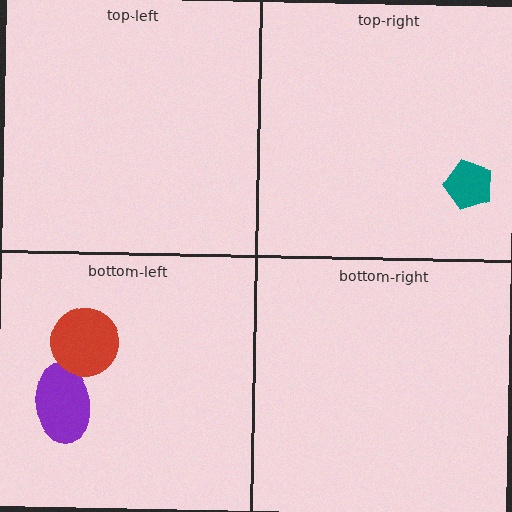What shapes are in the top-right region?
The teal pentagon.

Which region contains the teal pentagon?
The top-right region.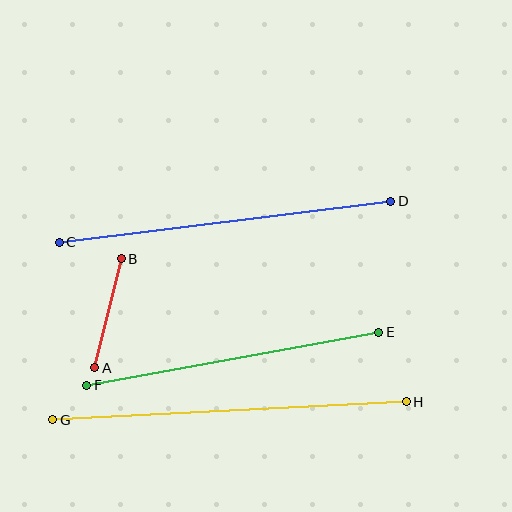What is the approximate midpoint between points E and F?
The midpoint is at approximately (233, 359) pixels.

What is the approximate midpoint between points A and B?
The midpoint is at approximately (108, 313) pixels.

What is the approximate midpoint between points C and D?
The midpoint is at approximately (225, 222) pixels.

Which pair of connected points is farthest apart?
Points G and H are farthest apart.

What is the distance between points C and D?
The distance is approximately 334 pixels.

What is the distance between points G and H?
The distance is approximately 354 pixels.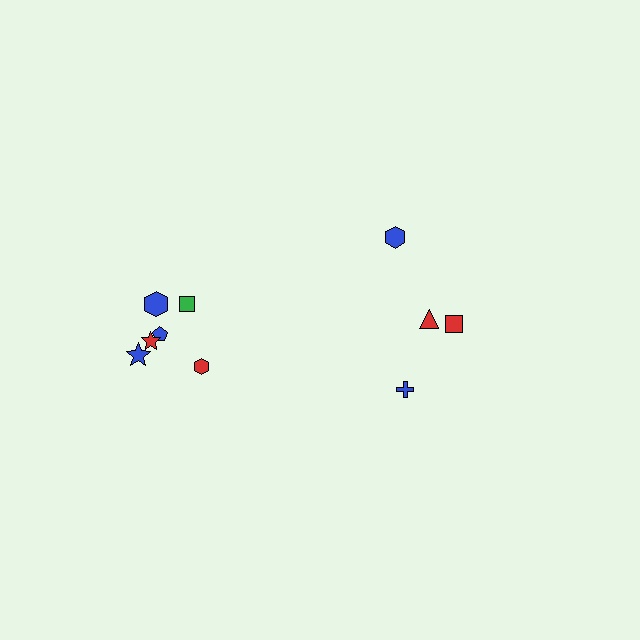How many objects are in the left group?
There are 6 objects.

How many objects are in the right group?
There are 4 objects.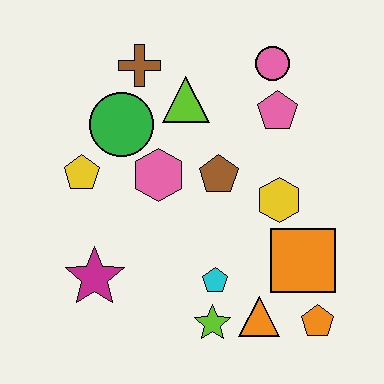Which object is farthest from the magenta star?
The pink circle is farthest from the magenta star.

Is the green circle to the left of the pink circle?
Yes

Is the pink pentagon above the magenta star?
Yes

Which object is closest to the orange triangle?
The lime star is closest to the orange triangle.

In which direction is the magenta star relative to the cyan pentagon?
The magenta star is to the left of the cyan pentagon.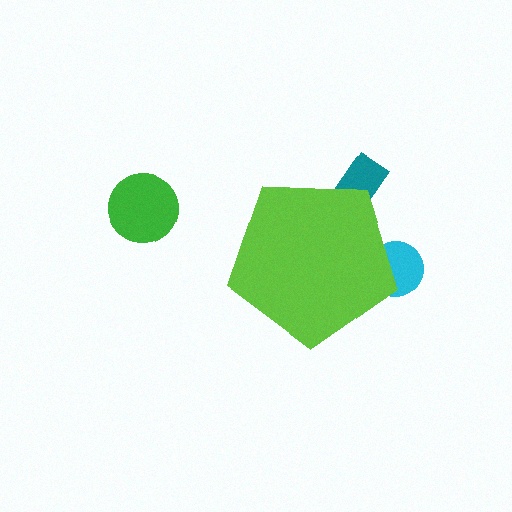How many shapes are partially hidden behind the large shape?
2 shapes are partially hidden.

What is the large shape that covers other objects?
A lime pentagon.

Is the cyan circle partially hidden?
Yes, the cyan circle is partially hidden behind the lime pentagon.